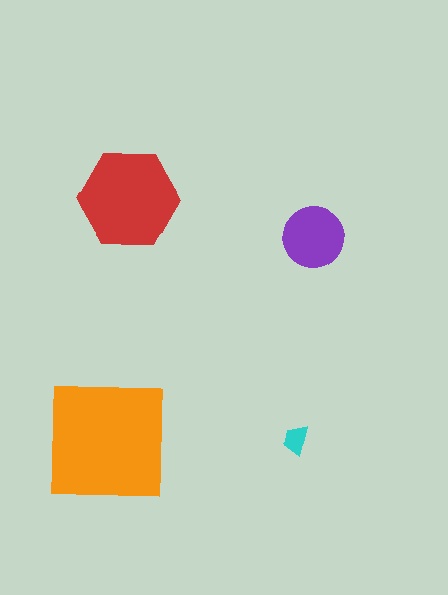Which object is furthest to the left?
The orange square is leftmost.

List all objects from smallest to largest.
The cyan trapezoid, the purple circle, the red hexagon, the orange square.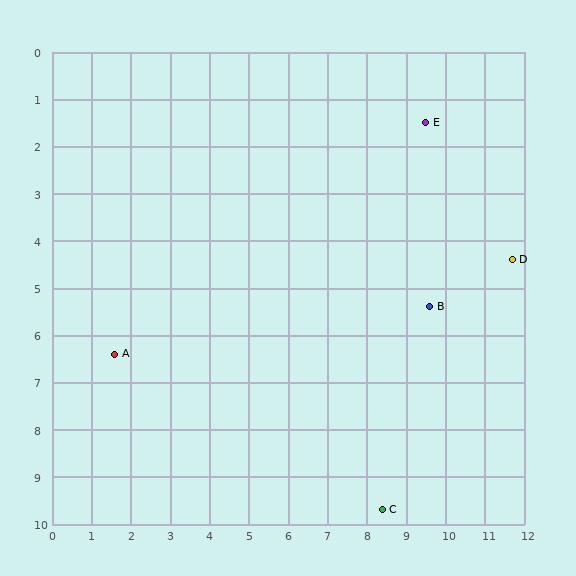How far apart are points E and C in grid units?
Points E and C are about 8.3 grid units apart.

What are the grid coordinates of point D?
Point D is at approximately (11.7, 4.4).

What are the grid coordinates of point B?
Point B is at approximately (9.6, 5.4).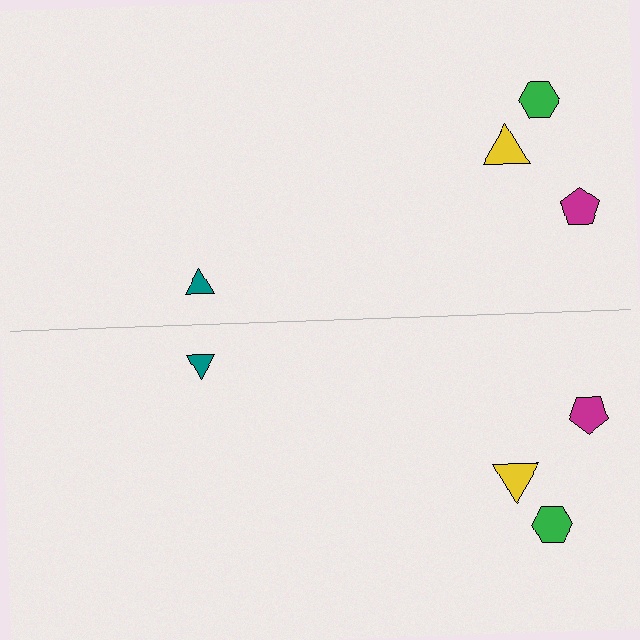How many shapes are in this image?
There are 8 shapes in this image.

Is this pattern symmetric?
Yes, this pattern has bilateral (reflection) symmetry.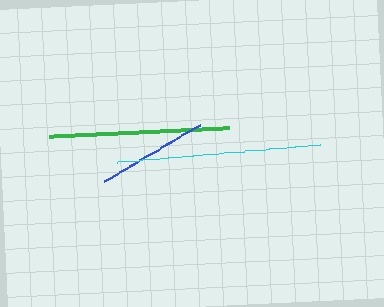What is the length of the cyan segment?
The cyan segment is approximately 203 pixels long.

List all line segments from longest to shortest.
From longest to shortest: cyan, green, blue.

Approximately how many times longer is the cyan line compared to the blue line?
The cyan line is approximately 1.8 times the length of the blue line.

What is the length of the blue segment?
The blue segment is approximately 111 pixels long.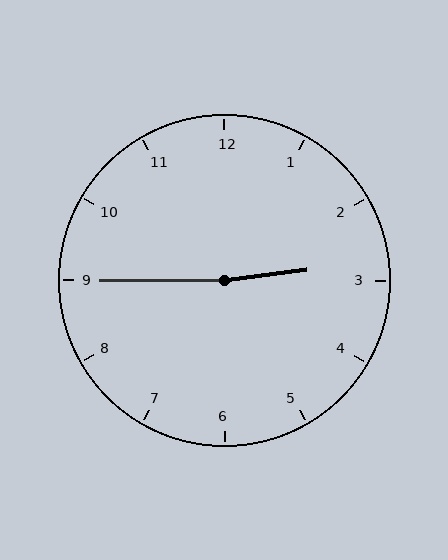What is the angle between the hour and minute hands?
Approximately 172 degrees.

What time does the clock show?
2:45.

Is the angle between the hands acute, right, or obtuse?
It is obtuse.